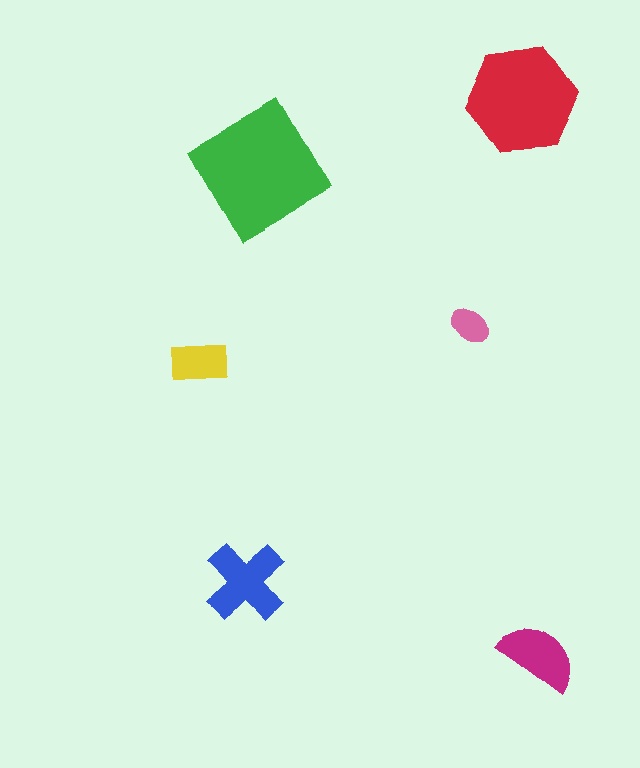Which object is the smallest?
The pink ellipse.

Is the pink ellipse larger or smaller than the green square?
Smaller.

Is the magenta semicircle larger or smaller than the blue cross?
Smaller.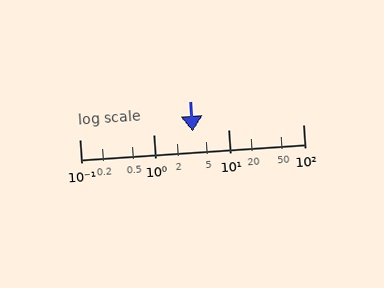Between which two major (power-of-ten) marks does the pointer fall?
The pointer is between 1 and 10.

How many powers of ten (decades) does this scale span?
The scale spans 3 decades, from 0.1 to 100.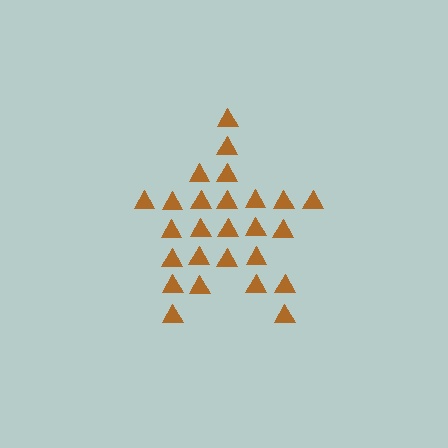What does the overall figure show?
The overall figure shows a star.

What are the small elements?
The small elements are triangles.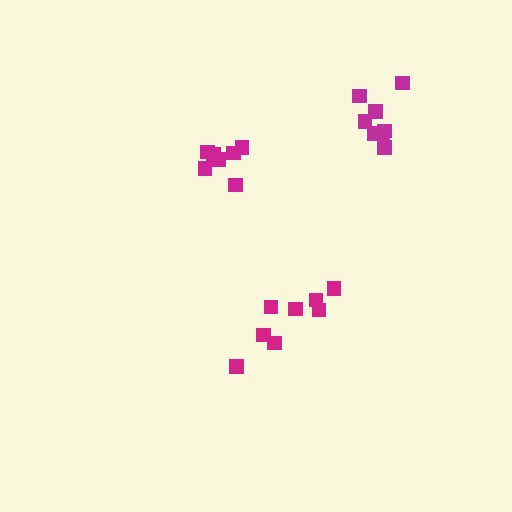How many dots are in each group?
Group 1: 8 dots, Group 2: 7 dots, Group 3: 8 dots (23 total).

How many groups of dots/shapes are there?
There are 3 groups.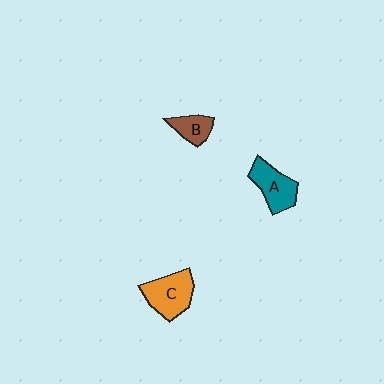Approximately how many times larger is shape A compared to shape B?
Approximately 1.6 times.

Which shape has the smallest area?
Shape B (brown).